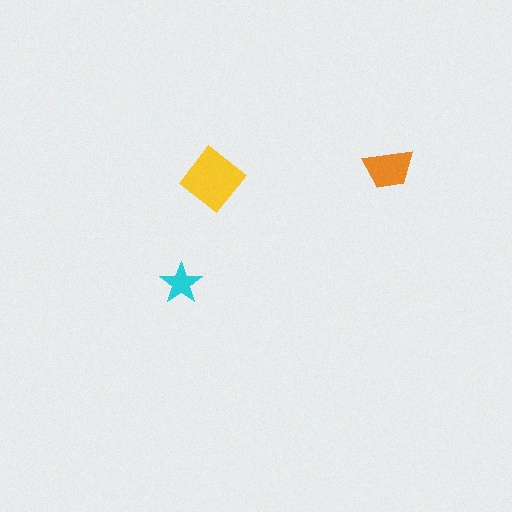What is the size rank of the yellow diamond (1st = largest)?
1st.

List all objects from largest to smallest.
The yellow diamond, the orange trapezoid, the cyan star.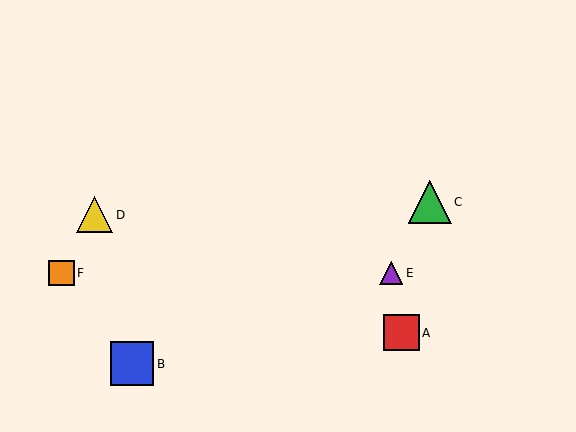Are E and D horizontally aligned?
No, E is at y≈273 and D is at y≈215.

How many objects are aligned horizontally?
2 objects (E, F) are aligned horizontally.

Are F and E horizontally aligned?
Yes, both are at y≈273.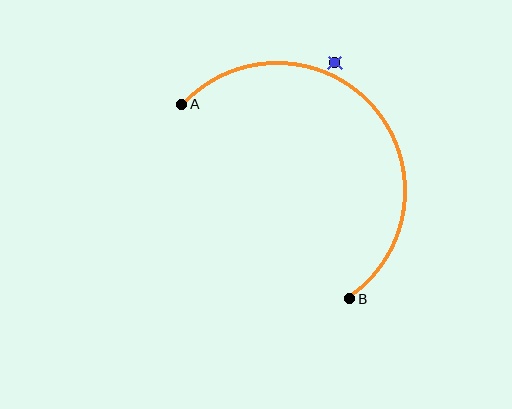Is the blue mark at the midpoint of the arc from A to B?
No — the blue mark does not lie on the arc at all. It sits slightly outside the curve.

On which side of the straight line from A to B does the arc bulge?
The arc bulges above and to the right of the straight line connecting A and B.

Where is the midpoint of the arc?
The arc midpoint is the point on the curve farthest from the straight line joining A and B. It sits above and to the right of that line.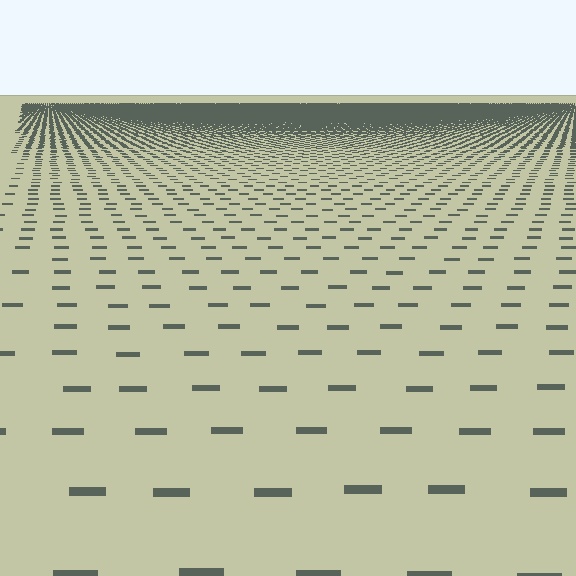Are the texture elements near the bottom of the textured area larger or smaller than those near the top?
Larger. Near the bottom, elements are closer to the viewer and appear at a bigger on-screen size.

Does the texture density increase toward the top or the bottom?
Density increases toward the top.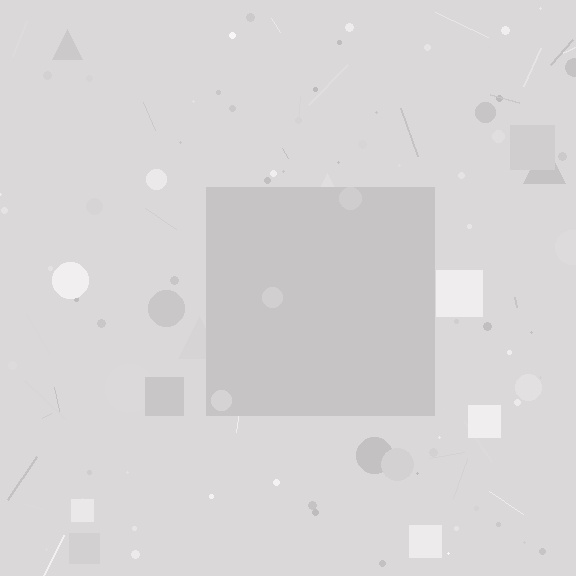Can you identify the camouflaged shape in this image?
The camouflaged shape is a square.